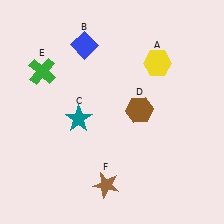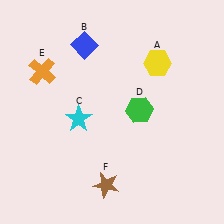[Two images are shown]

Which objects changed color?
C changed from teal to cyan. D changed from brown to green. E changed from green to orange.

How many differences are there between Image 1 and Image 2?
There are 3 differences between the two images.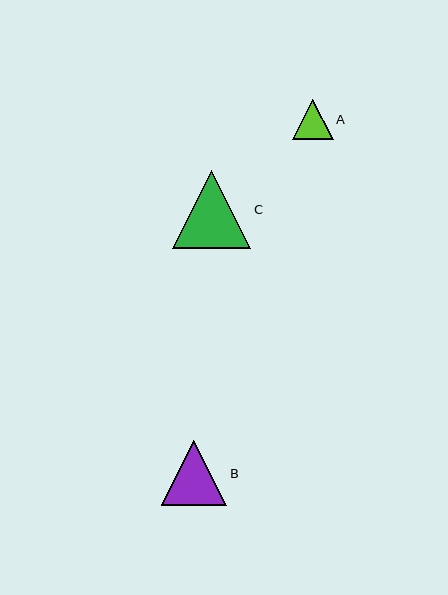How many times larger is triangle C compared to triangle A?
Triangle C is approximately 1.9 times the size of triangle A.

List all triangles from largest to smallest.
From largest to smallest: C, B, A.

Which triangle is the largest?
Triangle C is the largest with a size of approximately 78 pixels.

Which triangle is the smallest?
Triangle A is the smallest with a size of approximately 40 pixels.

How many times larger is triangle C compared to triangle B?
Triangle C is approximately 1.2 times the size of triangle B.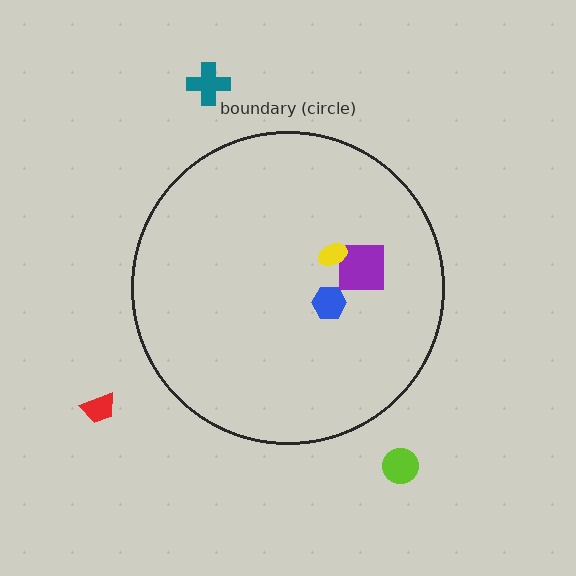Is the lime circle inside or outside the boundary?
Outside.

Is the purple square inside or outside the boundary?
Inside.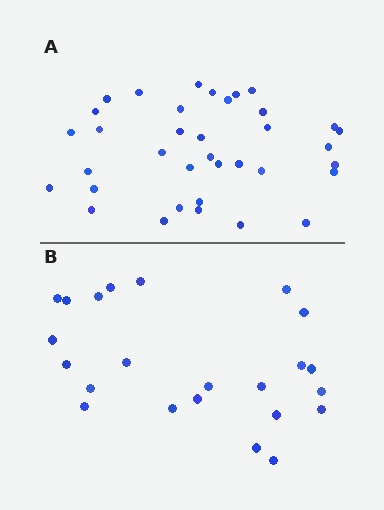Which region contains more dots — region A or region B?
Region A (the top region) has more dots.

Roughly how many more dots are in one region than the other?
Region A has approximately 15 more dots than region B.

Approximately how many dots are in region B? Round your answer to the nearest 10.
About 20 dots. (The exact count is 23, which rounds to 20.)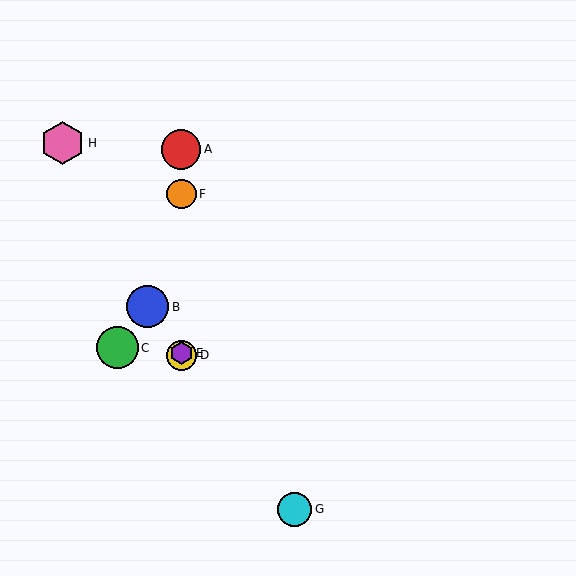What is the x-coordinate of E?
Object E is at x≈181.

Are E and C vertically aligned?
No, E is at x≈181 and C is at x≈118.